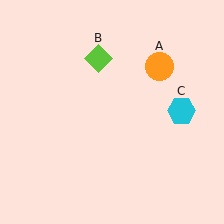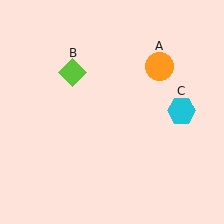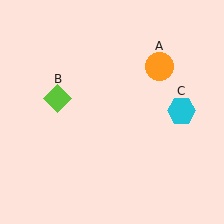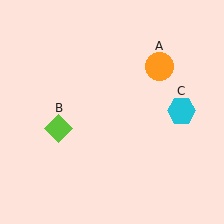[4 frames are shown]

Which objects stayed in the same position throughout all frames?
Orange circle (object A) and cyan hexagon (object C) remained stationary.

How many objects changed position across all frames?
1 object changed position: lime diamond (object B).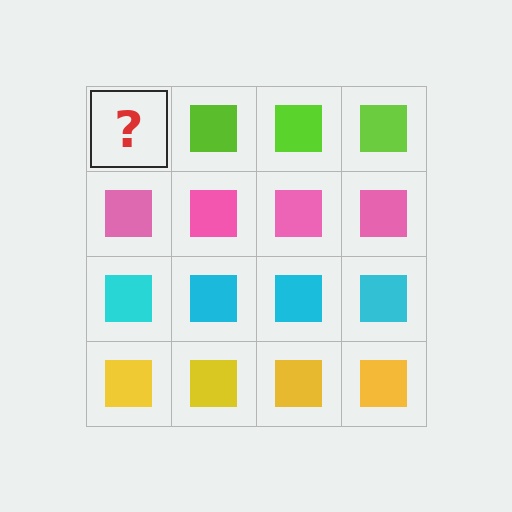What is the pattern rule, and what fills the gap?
The rule is that each row has a consistent color. The gap should be filled with a lime square.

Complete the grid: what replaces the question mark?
The question mark should be replaced with a lime square.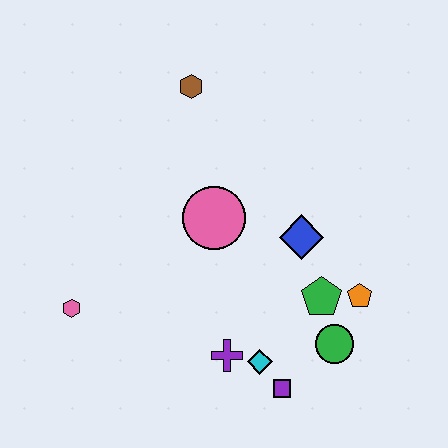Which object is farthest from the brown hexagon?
The purple square is farthest from the brown hexagon.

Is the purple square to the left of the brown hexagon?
No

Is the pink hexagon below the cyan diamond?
No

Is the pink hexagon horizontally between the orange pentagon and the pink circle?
No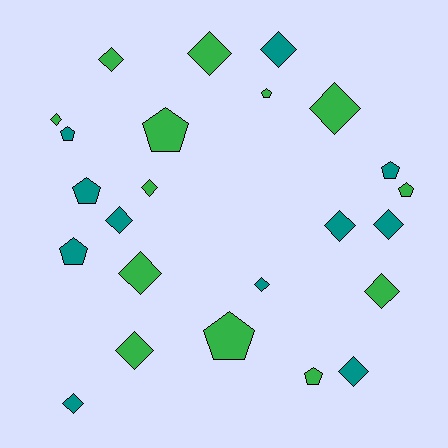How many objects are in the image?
There are 24 objects.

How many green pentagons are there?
There are 5 green pentagons.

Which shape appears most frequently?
Diamond, with 15 objects.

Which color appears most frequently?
Green, with 13 objects.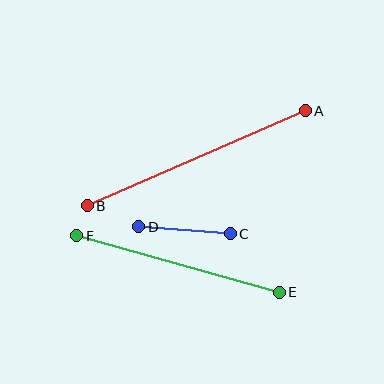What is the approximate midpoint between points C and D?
The midpoint is at approximately (185, 230) pixels.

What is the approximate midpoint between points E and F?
The midpoint is at approximately (178, 264) pixels.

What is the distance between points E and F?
The distance is approximately 210 pixels.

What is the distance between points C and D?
The distance is approximately 92 pixels.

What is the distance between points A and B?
The distance is approximately 238 pixels.